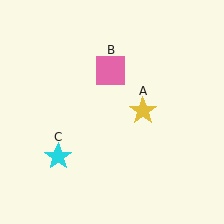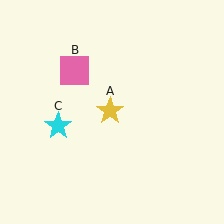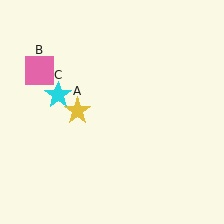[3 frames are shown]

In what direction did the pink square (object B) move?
The pink square (object B) moved left.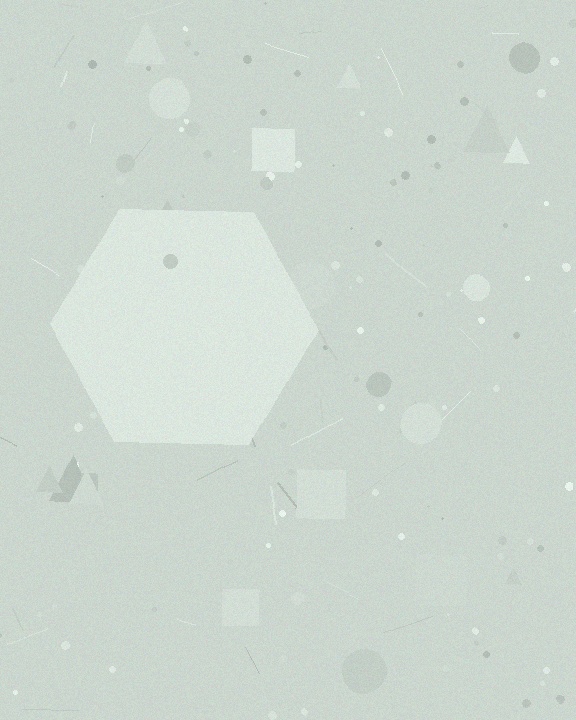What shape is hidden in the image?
A hexagon is hidden in the image.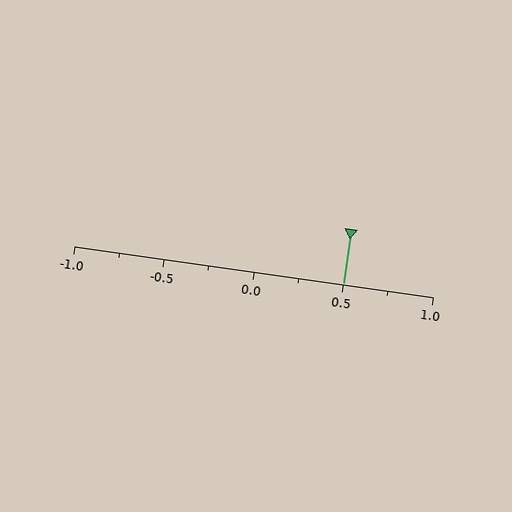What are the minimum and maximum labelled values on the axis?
The axis runs from -1.0 to 1.0.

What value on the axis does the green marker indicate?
The marker indicates approximately 0.5.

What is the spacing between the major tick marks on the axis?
The major ticks are spaced 0.5 apart.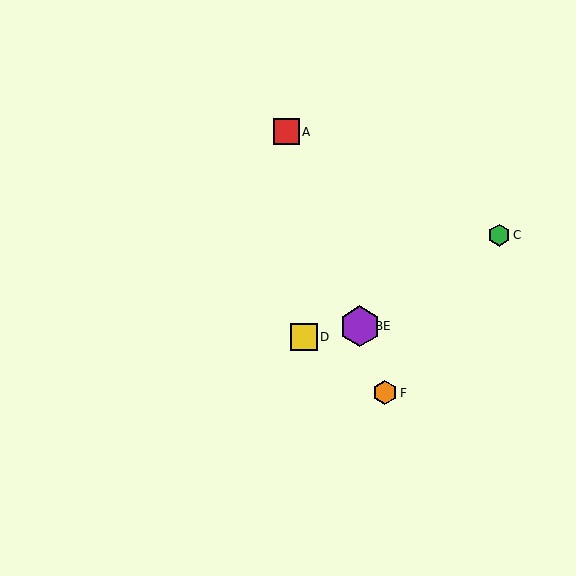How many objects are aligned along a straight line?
4 objects (A, B, E, F) are aligned along a straight line.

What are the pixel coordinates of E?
Object E is at (360, 326).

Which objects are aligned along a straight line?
Objects A, B, E, F are aligned along a straight line.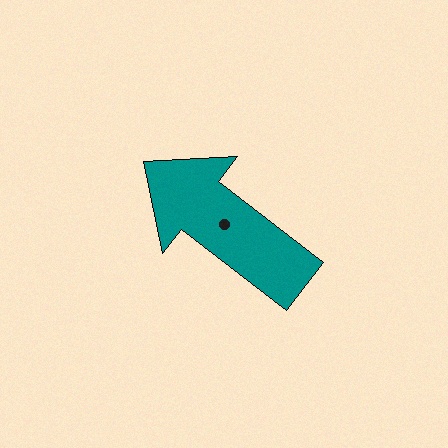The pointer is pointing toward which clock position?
Roughly 10 o'clock.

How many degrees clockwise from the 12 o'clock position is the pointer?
Approximately 308 degrees.